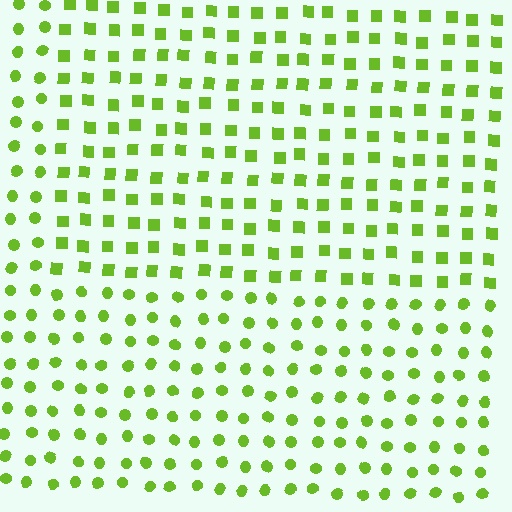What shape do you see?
I see a rectangle.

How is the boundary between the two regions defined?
The boundary is defined by a change in element shape: squares inside vs. circles outside. All elements share the same color and spacing.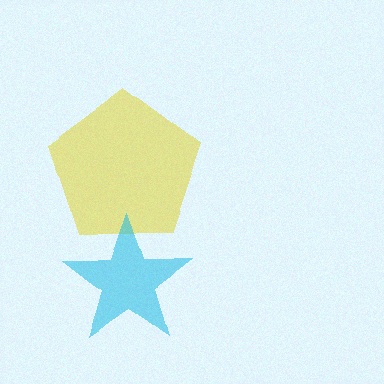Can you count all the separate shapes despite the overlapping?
Yes, there are 2 separate shapes.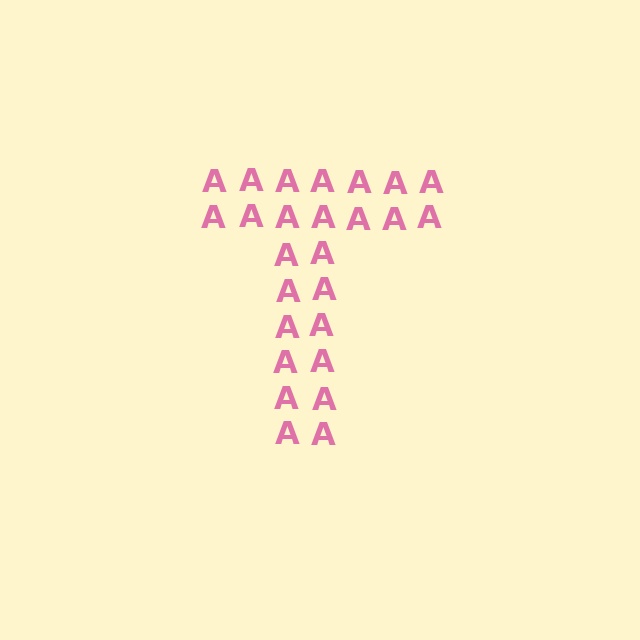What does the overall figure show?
The overall figure shows the letter T.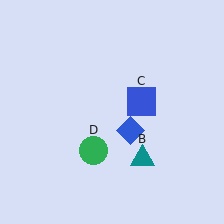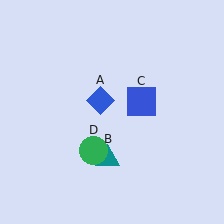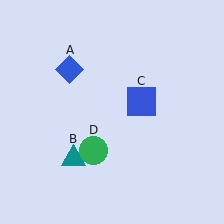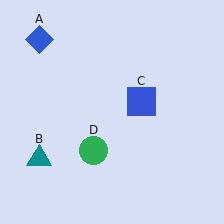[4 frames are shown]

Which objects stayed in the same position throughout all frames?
Blue square (object C) and green circle (object D) remained stationary.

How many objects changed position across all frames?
2 objects changed position: blue diamond (object A), teal triangle (object B).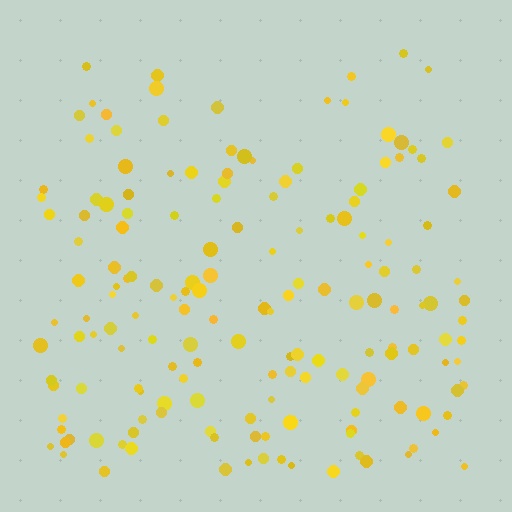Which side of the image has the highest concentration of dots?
The bottom.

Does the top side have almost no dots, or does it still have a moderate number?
Still a moderate number, just noticeably fewer than the bottom.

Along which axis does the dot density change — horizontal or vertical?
Vertical.